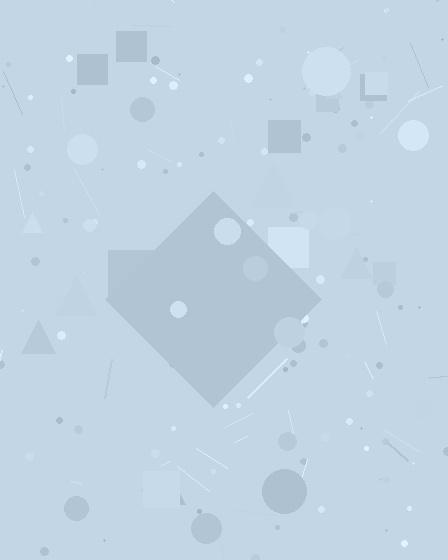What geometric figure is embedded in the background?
A diamond is embedded in the background.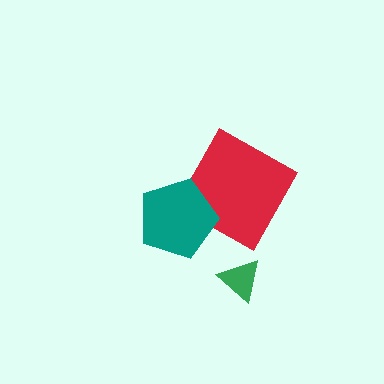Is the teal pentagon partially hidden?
No, no other shape covers it.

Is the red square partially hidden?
Yes, it is partially covered by another shape.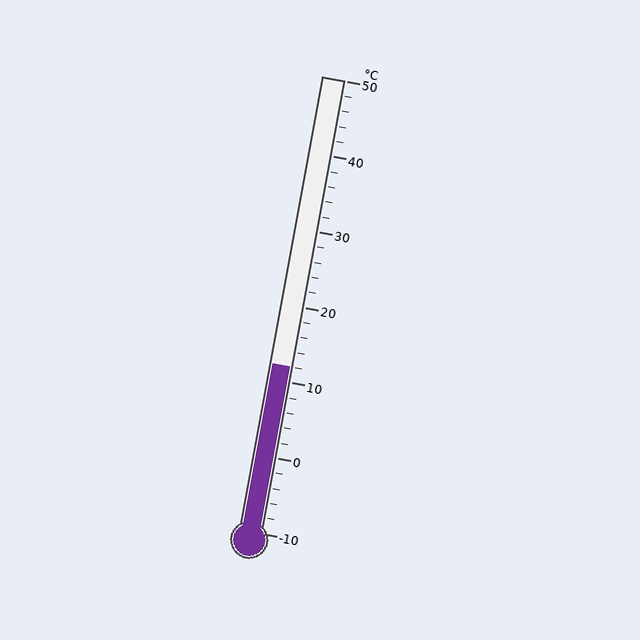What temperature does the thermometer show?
The thermometer shows approximately 12°C.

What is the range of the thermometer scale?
The thermometer scale ranges from -10°C to 50°C.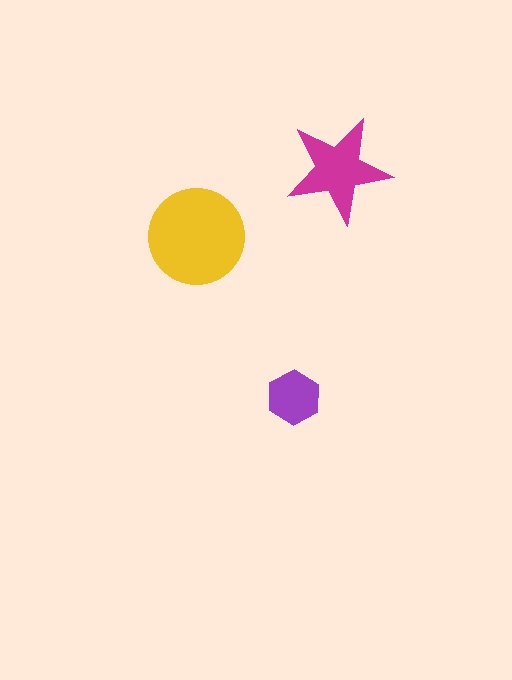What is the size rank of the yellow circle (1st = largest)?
1st.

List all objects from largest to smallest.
The yellow circle, the magenta star, the purple hexagon.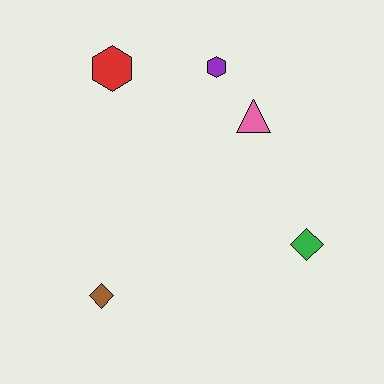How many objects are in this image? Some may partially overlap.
There are 5 objects.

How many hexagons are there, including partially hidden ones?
There are 2 hexagons.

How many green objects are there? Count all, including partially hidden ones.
There is 1 green object.